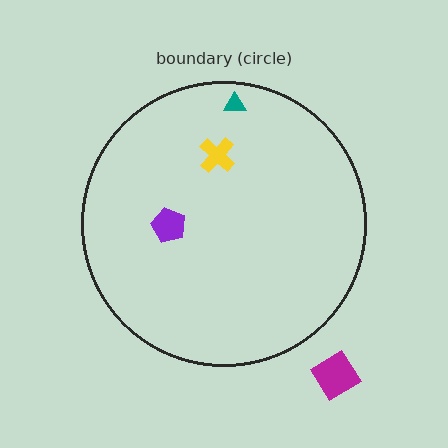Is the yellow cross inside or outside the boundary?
Inside.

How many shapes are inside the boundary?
3 inside, 1 outside.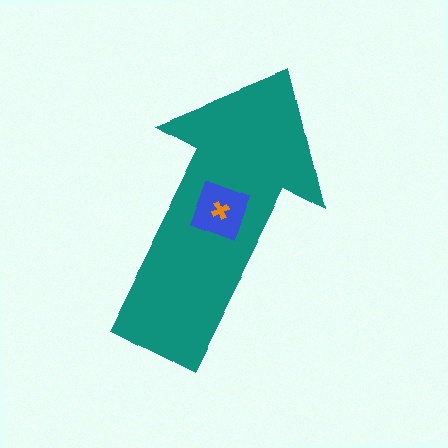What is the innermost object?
The orange cross.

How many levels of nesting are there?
3.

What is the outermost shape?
The teal arrow.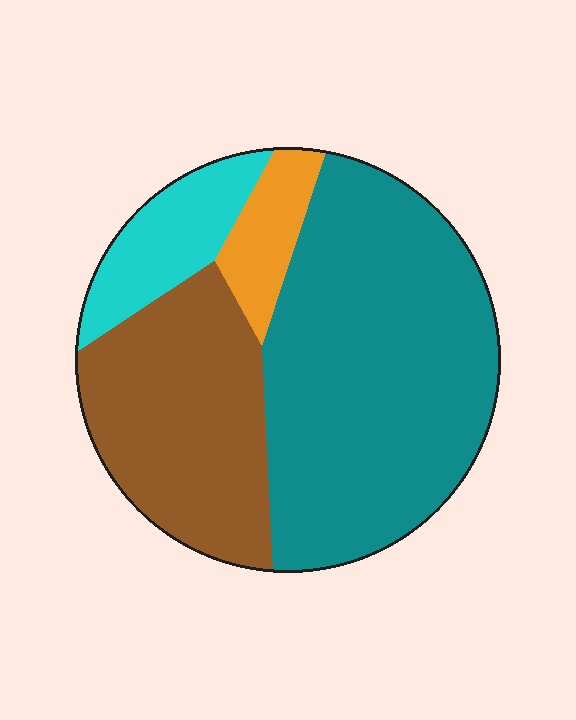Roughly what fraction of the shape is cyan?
Cyan covers 11% of the shape.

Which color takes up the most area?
Teal, at roughly 50%.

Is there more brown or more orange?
Brown.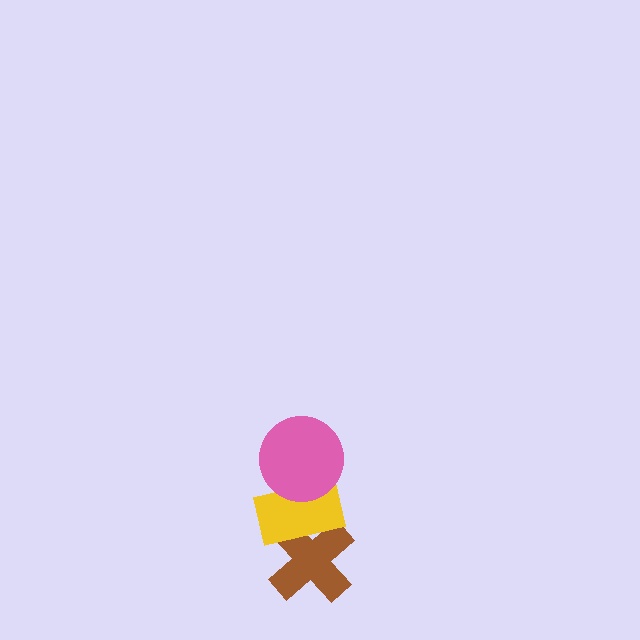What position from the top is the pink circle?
The pink circle is 1st from the top.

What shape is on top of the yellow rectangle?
The pink circle is on top of the yellow rectangle.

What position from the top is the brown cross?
The brown cross is 3rd from the top.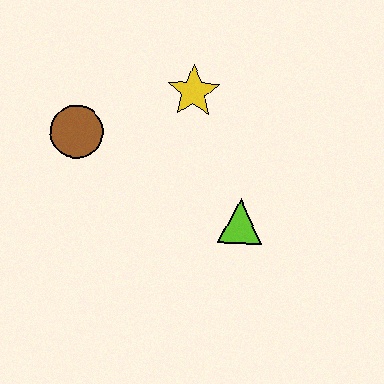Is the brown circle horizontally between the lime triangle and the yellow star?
No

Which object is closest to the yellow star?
The brown circle is closest to the yellow star.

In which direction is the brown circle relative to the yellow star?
The brown circle is to the left of the yellow star.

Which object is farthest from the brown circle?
The lime triangle is farthest from the brown circle.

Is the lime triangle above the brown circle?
No